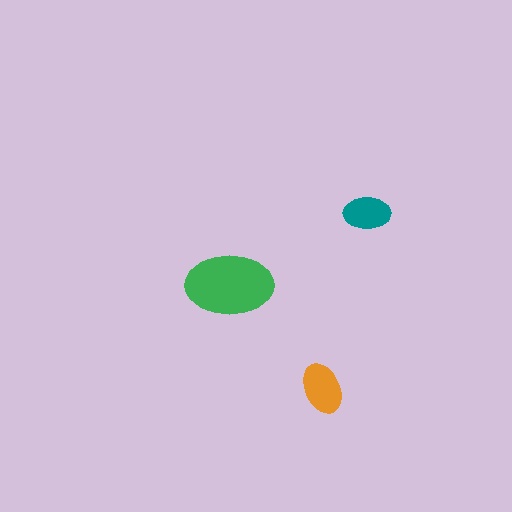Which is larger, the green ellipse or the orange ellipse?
The green one.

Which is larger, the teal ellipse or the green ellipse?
The green one.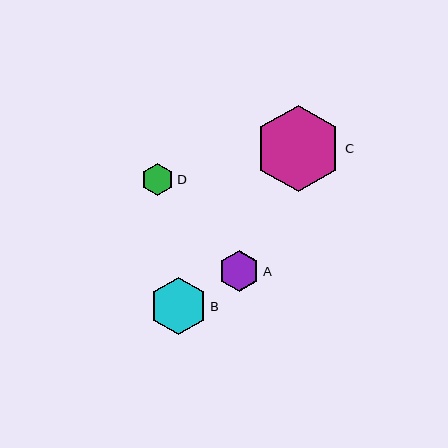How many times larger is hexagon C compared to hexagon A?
Hexagon C is approximately 2.1 times the size of hexagon A.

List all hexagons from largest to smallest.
From largest to smallest: C, B, A, D.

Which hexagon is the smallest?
Hexagon D is the smallest with a size of approximately 32 pixels.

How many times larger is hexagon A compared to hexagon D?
Hexagon A is approximately 1.3 times the size of hexagon D.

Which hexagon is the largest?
Hexagon C is the largest with a size of approximately 87 pixels.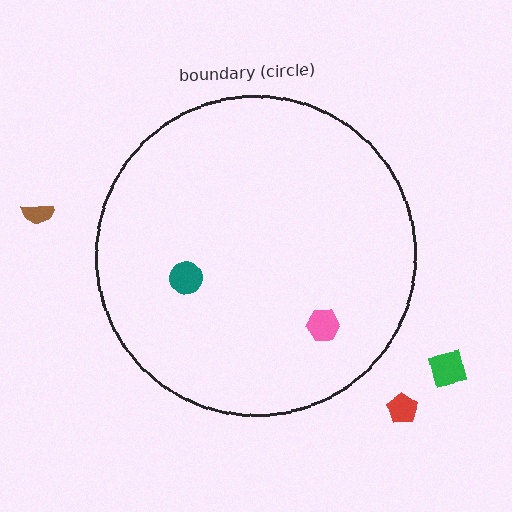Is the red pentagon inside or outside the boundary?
Outside.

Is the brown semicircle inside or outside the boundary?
Outside.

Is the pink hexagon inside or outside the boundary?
Inside.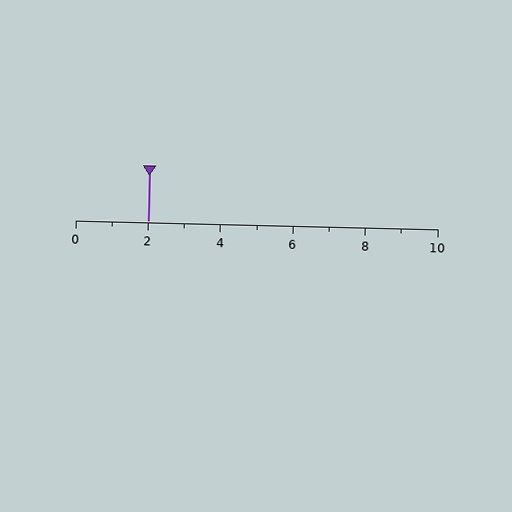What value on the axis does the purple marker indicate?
The marker indicates approximately 2.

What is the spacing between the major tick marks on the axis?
The major ticks are spaced 2 apart.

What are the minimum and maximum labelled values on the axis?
The axis runs from 0 to 10.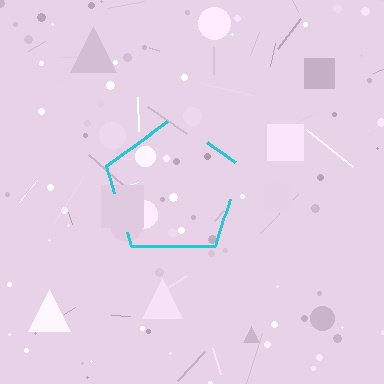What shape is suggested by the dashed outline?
The dashed outline suggests a pentagon.